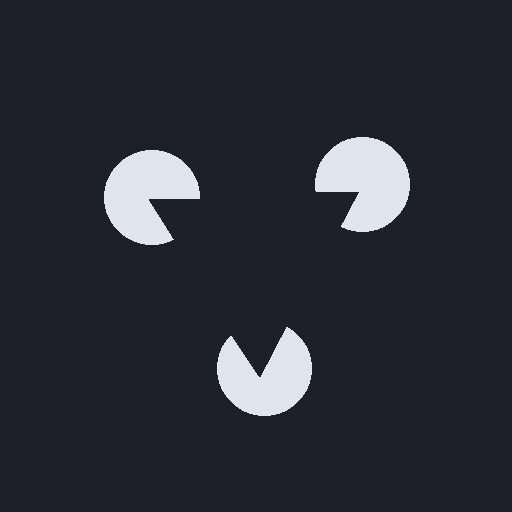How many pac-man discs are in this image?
There are 3 — one at each vertex of the illusory triangle.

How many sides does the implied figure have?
3 sides.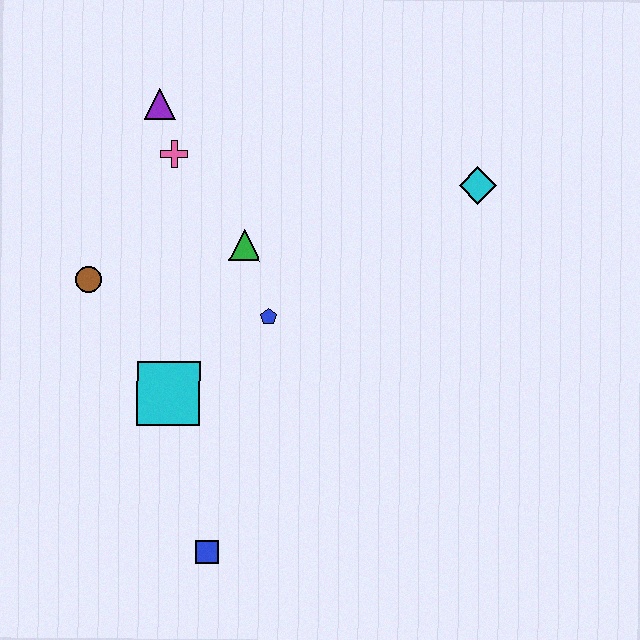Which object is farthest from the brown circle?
The cyan diamond is farthest from the brown circle.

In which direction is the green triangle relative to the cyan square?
The green triangle is above the cyan square.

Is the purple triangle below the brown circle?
No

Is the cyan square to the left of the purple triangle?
No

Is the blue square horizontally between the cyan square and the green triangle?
Yes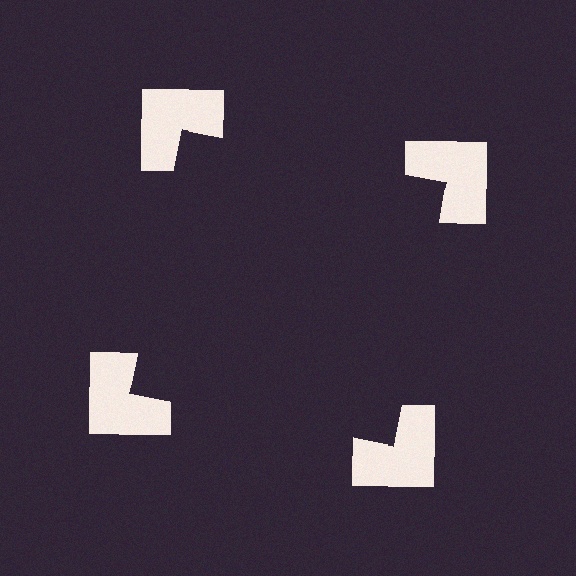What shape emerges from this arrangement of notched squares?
An illusory square — its edges are inferred from the aligned wedge cuts in the notched squares, not physically drawn.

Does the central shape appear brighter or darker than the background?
It typically appears slightly darker than the background, even though no actual brightness change is drawn.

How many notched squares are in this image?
There are 4 — one at each vertex of the illusory square.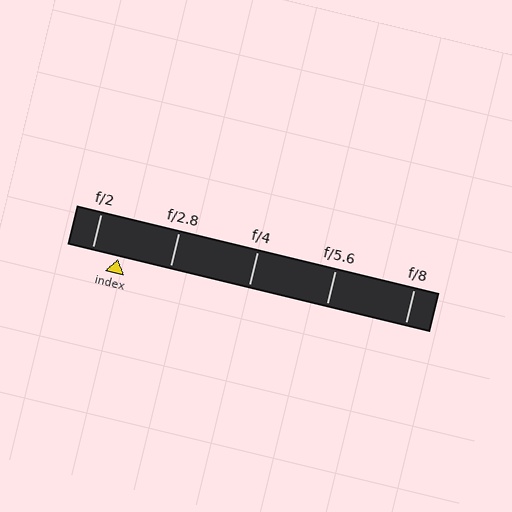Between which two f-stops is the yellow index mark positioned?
The index mark is between f/2 and f/2.8.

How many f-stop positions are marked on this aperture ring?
There are 5 f-stop positions marked.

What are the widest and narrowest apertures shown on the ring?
The widest aperture shown is f/2 and the narrowest is f/8.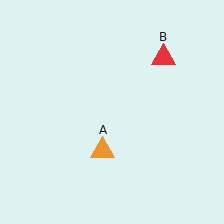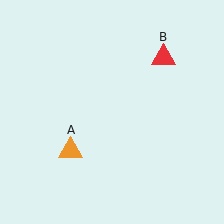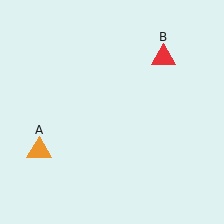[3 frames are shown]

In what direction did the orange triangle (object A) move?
The orange triangle (object A) moved left.